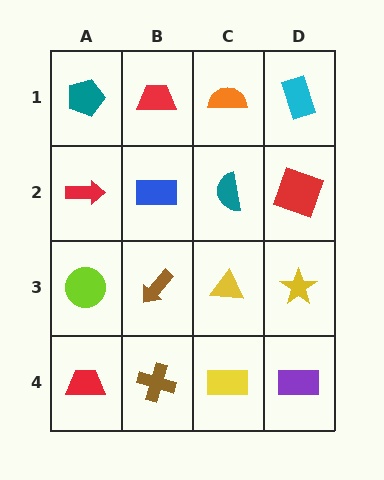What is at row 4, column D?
A purple rectangle.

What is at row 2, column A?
A red arrow.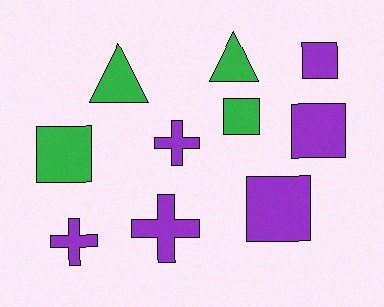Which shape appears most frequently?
Square, with 5 objects.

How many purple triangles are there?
There are no purple triangles.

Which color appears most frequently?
Purple, with 6 objects.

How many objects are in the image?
There are 10 objects.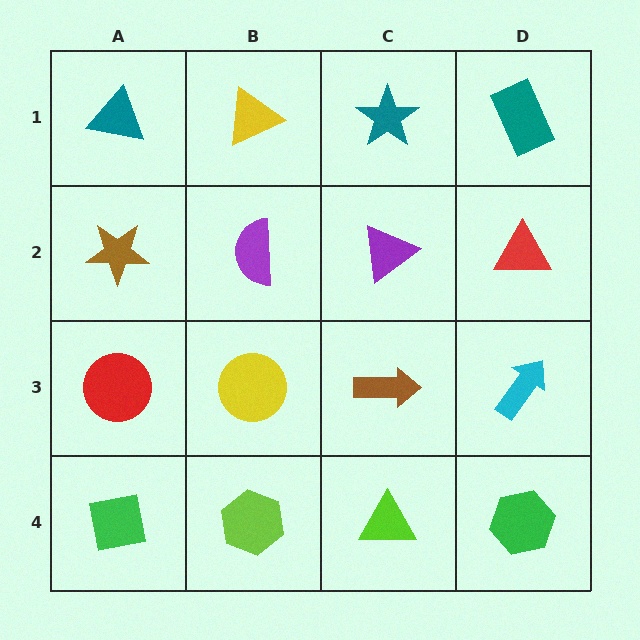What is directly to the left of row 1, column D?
A teal star.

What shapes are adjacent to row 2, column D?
A teal rectangle (row 1, column D), a cyan arrow (row 3, column D), a purple triangle (row 2, column C).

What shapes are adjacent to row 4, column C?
A brown arrow (row 3, column C), a lime hexagon (row 4, column B), a green hexagon (row 4, column D).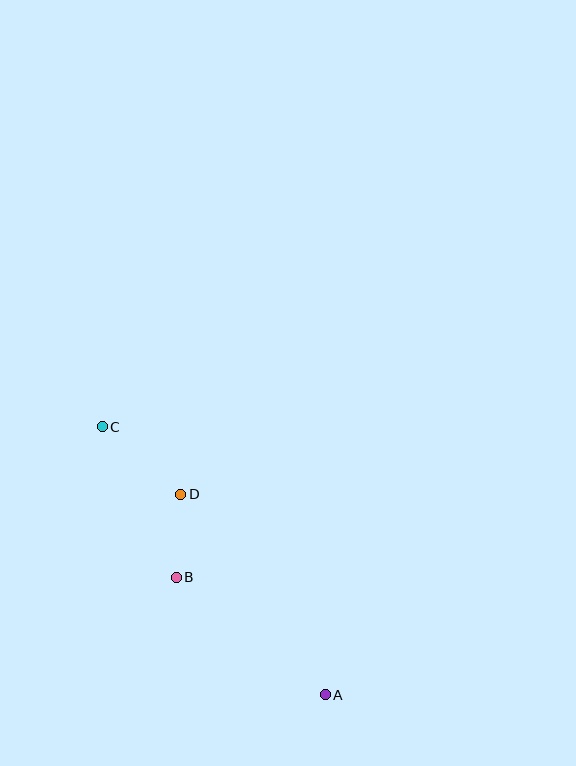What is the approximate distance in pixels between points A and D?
The distance between A and D is approximately 247 pixels.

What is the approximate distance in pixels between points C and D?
The distance between C and D is approximately 103 pixels.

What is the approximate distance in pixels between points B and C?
The distance between B and C is approximately 167 pixels.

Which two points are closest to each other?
Points B and D are closest to each other.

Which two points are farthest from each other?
Points A and C are farthest from each other.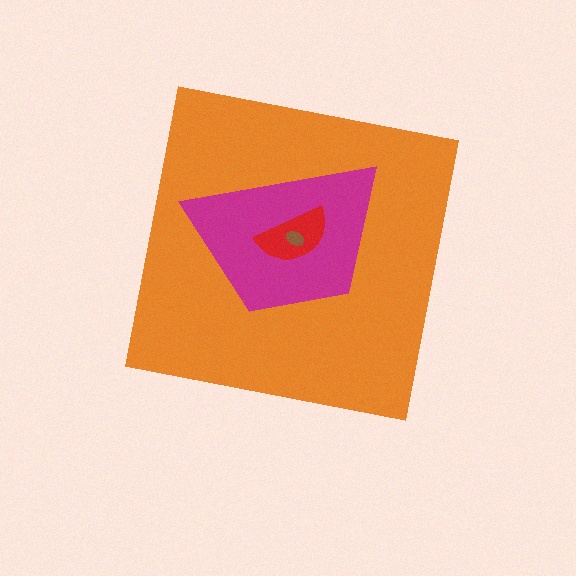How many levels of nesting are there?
4.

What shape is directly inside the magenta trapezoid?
The red semicircle.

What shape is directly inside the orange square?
The magenta trapezoid.